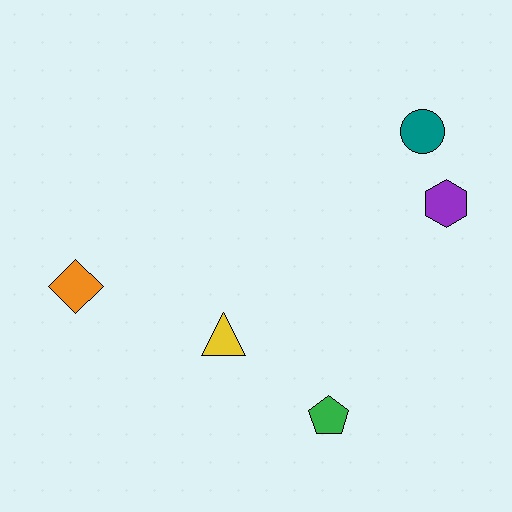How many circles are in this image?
There is 1 circle.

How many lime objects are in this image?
There are no lime objects.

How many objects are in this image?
There are 5 objects.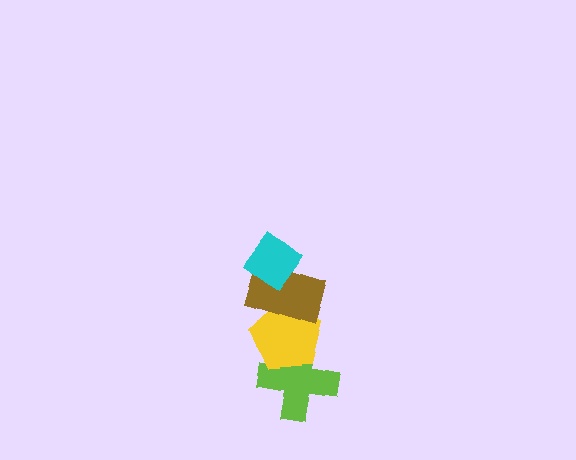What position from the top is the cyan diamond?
The cyan diamond is 1st from the top.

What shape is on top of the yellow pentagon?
The brown rectangle is on top of the yellow pentagon.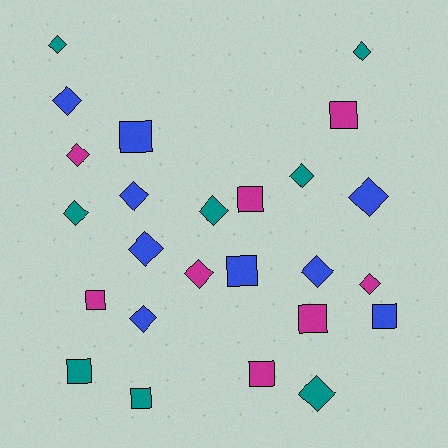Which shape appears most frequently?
Diamond, with 15 objects.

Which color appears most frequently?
Blue, with 9 objects.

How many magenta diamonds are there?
There are 3 magenta diamonds.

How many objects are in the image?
There are 25 objects.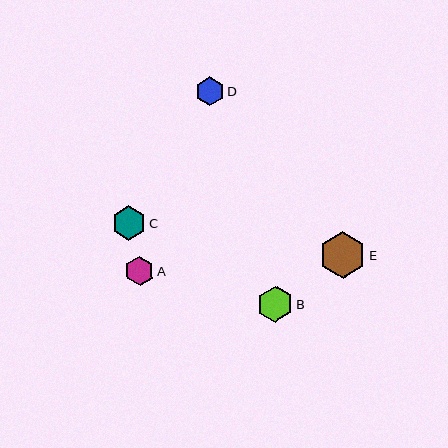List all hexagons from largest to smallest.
From largest to smallest: E, B, C, A, D.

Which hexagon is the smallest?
Hexagon D is the smallest with a size of approximately 29 pixels.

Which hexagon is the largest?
Hexagon E is the largest with a size of approximately 47 pixels.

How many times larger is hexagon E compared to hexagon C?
Hexagon E is approximately 1.4 times the size of hexagon C.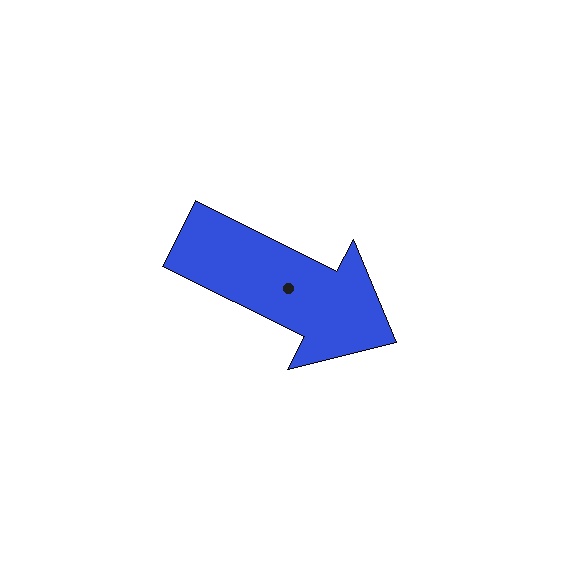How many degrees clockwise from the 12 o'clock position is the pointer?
Approximately 117 degrees.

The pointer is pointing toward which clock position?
Roughly 4 o'clock.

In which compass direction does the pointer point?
Southeast.